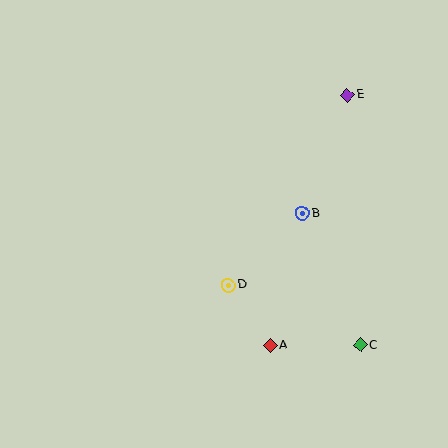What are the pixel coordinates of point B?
Point B is at (302, 213).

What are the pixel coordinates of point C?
Point C is at (361, 345).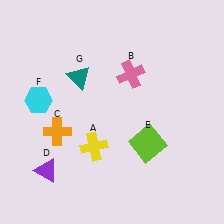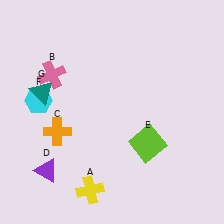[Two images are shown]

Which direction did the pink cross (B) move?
The pink cross (B) moved left.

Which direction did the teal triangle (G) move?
The teal triangle (G) moved left.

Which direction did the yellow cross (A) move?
The yellow cross (A) moved down.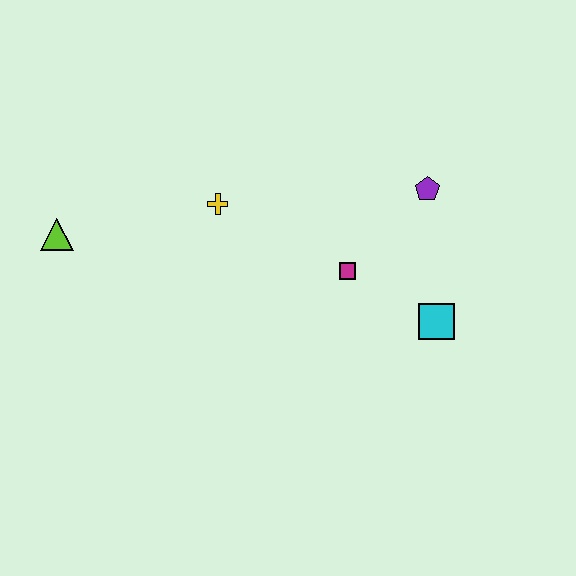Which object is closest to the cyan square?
The magenta square is closest to the cyan square.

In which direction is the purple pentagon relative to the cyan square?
The purple pentagon is above the cyan square.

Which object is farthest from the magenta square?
The lime triangle is farthest from the magenta square.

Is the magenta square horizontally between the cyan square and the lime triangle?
Yes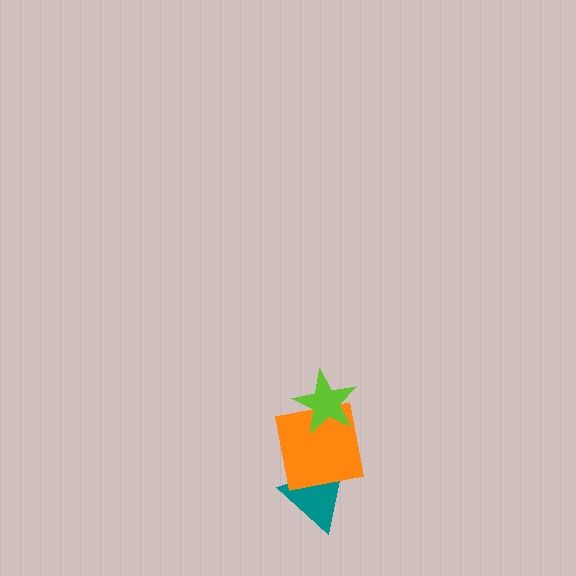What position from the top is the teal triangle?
The teal triangle is 3rd from the top.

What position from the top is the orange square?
The orange square is 2nd from the top.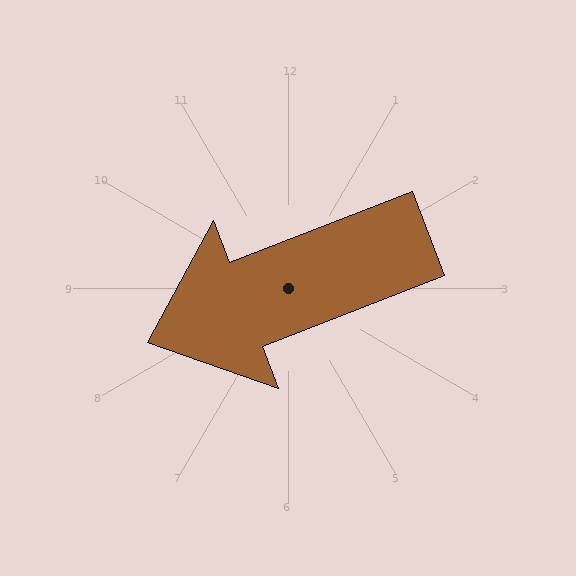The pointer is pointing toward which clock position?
Roughly 8 o'clock.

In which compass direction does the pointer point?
West.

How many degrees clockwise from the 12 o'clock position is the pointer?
Approximately 249 degrees.